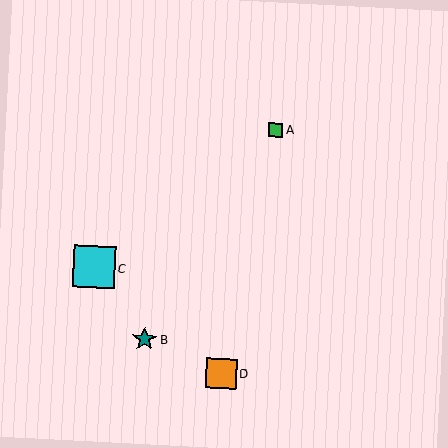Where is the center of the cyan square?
The center of the cyan square is at (94, 267).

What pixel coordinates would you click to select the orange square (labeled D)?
Click at (221, 374) to select the orange square D.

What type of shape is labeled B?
Shape B is a teal star.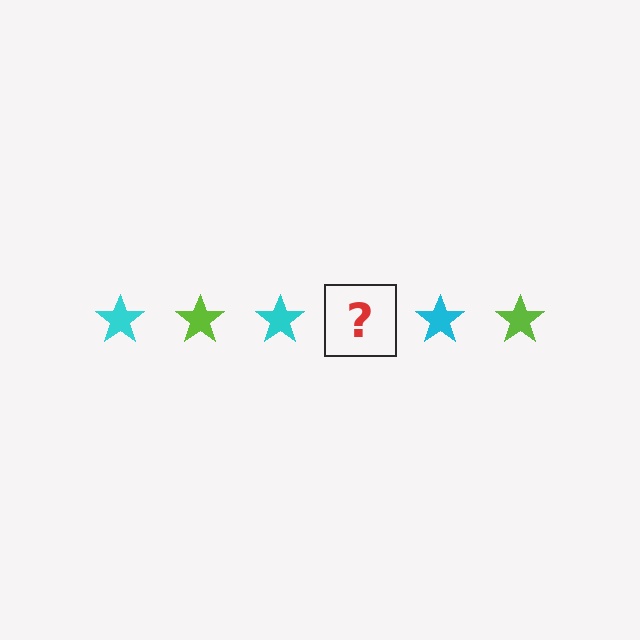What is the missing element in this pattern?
The missing element is a lime star.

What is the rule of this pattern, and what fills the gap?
The rule is that the pattern cycles through cyan, lime stars. The gap should be filled with a lime star.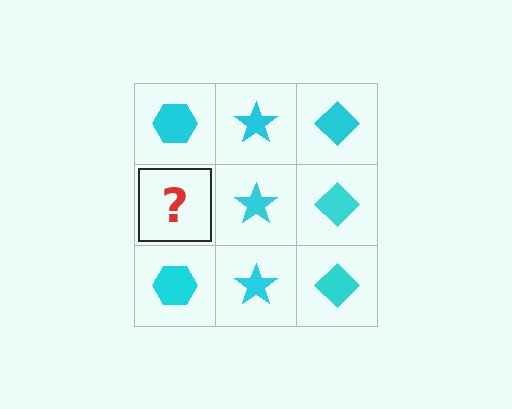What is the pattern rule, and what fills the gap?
The rule is that each column has a consistent shape. The gap should be filled with a cyan hexagon.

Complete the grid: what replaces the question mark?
The question mark should be replaced with a cyan hexagon.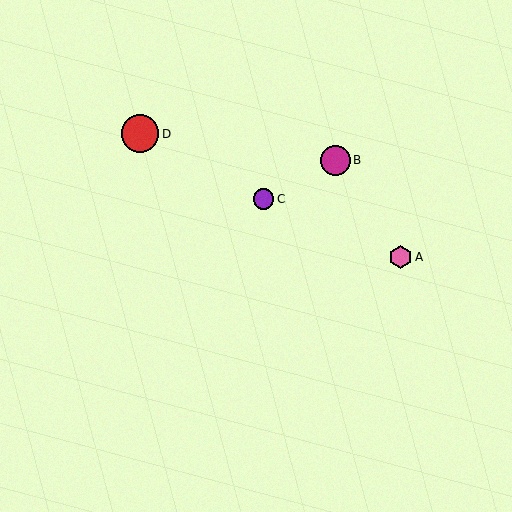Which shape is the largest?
The red circle (labeled D) is the largest.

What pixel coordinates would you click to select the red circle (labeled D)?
Click at (140, 134) to select the red circle D.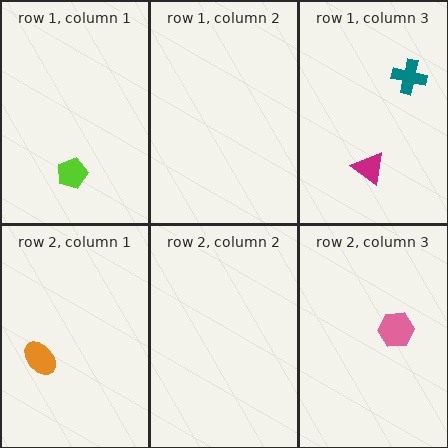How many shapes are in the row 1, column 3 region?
2.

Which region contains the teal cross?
The row 1, column 3 region.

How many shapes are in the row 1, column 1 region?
1.